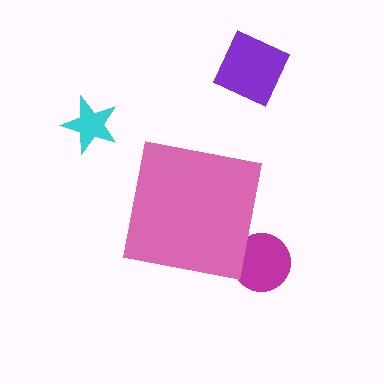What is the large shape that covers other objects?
A pink square.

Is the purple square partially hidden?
No, the purple square is fully visible.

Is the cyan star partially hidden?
No, the cyan star is fully visible.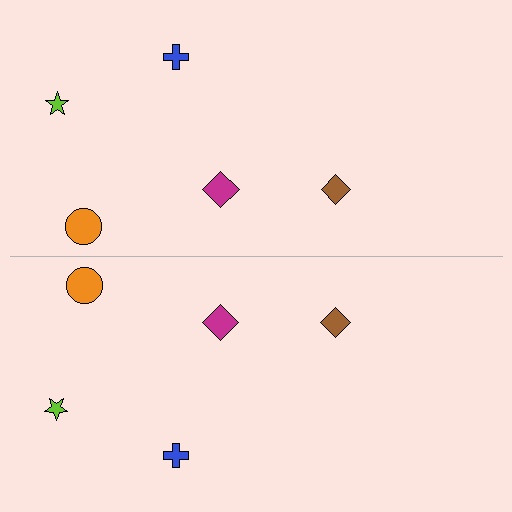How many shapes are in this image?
There are 10 shapes in this image.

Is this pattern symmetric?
Yes, this pattern has bilateral (reflection) symmetry.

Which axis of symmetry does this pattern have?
The pattern has a horizontal axis of symmetry running through the center of the image.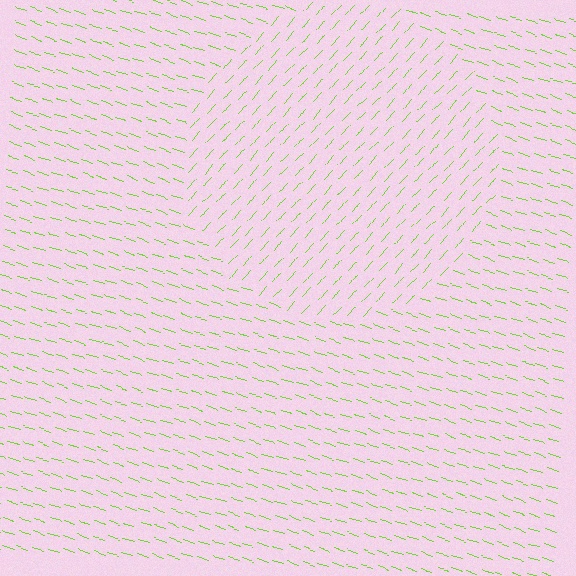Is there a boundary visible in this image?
Yes, there is a texture boundary formed by a change in line orientation.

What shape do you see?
I see a circle.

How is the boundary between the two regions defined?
The boundary is defined purely by a change in line orientation (approximately 66 degrees difference). All lines are the same color and thickness.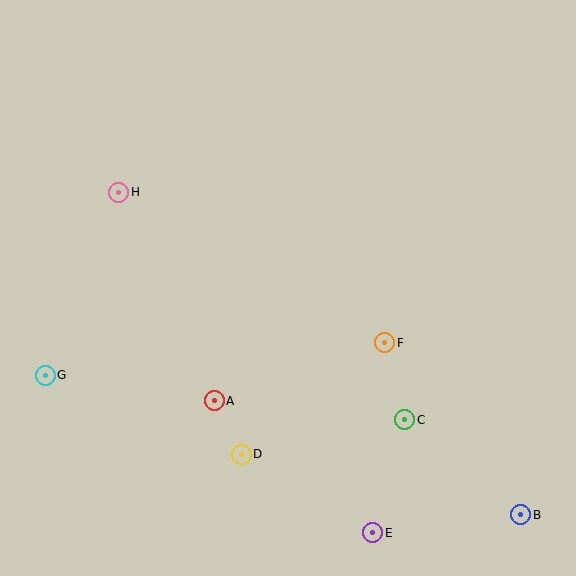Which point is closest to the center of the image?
Point F at (385, 343) is closest to the center.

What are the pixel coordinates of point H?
Point H is at (119, 192).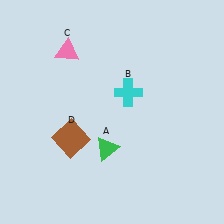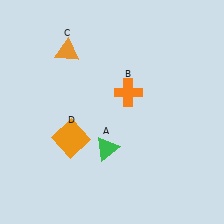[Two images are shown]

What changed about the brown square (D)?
In Image 1, D is brown. In Image 2, it changed to orange.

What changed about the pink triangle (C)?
In Image 1, C is pink. In Image 2, it changed to orange.